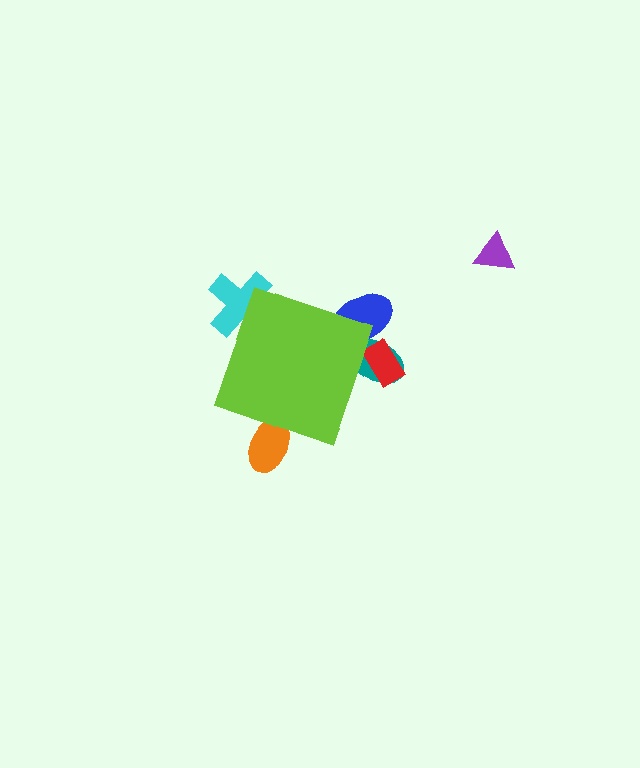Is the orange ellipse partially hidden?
Yes, the orange ellipse is partially hidden behind the lime diamond.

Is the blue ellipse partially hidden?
Yes, the blue ellipse is partially hidden behind the lime diamond.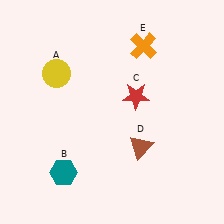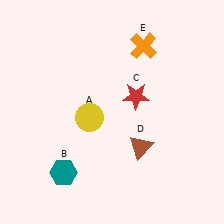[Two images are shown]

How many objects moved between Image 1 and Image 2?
1 object moved between the two images.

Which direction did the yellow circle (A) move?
The yellow circle (A) moved down.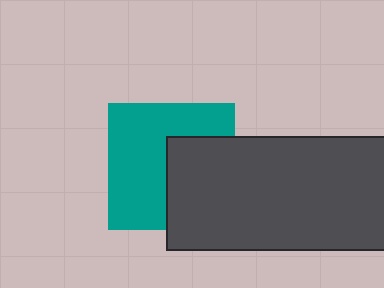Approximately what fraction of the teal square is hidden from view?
Roughly 41% of the teal square is hidden behind the dark gray rectangle.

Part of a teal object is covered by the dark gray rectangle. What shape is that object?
It is a square.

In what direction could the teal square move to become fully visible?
The teal square could move left. That would shift it out from behind the dark gray rectangle entirely.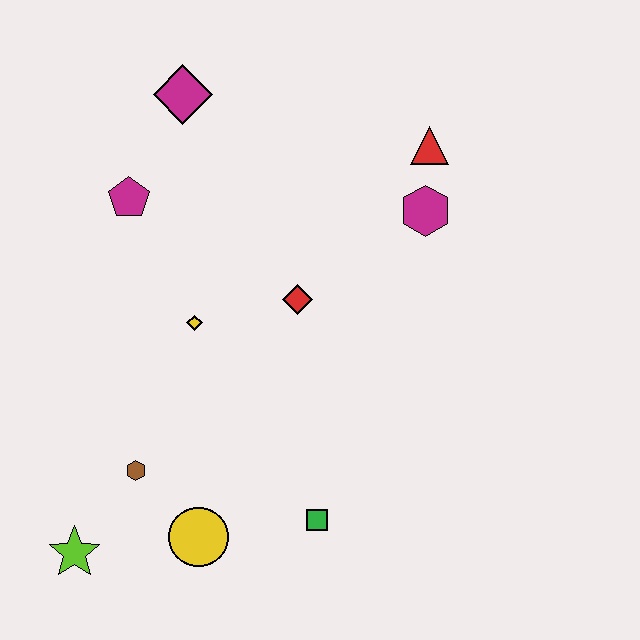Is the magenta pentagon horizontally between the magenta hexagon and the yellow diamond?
No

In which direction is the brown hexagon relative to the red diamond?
The brown hexagon is below the red diamond.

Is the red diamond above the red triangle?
No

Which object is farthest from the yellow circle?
The red triangle is farthest from the yellow circle.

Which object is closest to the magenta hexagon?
The red triangle is closest to the magenta hexagon.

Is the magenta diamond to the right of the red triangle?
No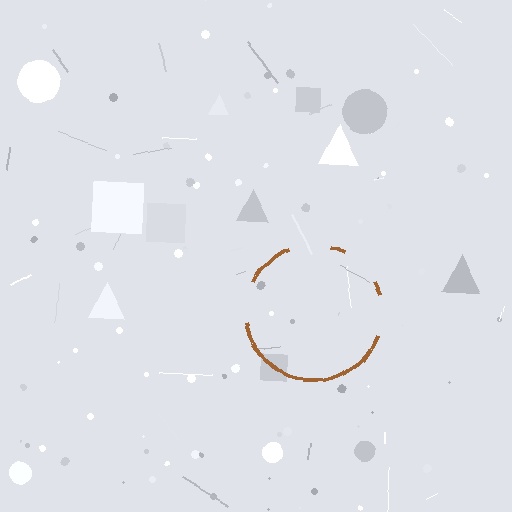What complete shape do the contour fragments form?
The contour fragments form a circle.